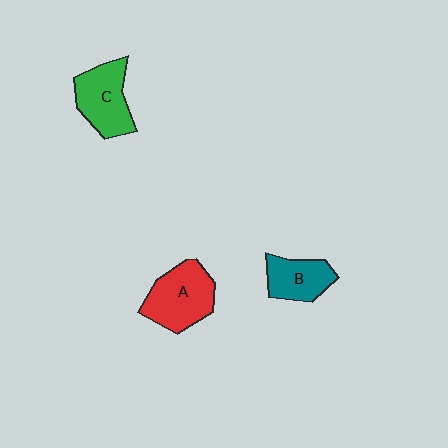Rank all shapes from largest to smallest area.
From largest to smallest: A (red), C (green), B (teal).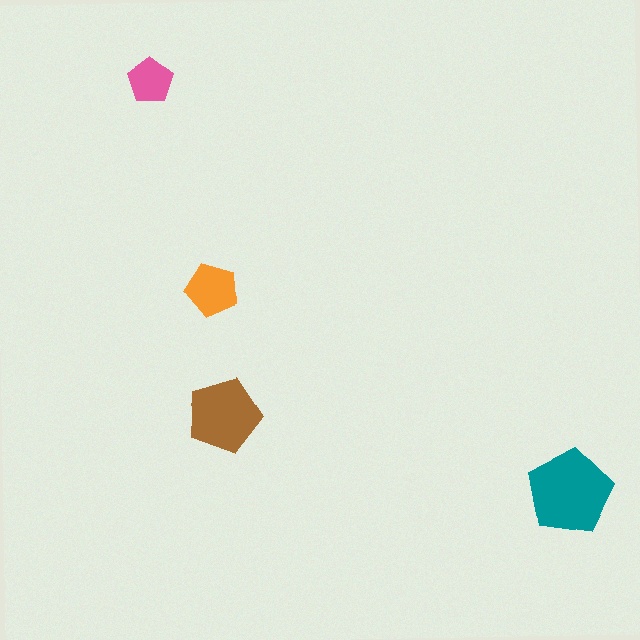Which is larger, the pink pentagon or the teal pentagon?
The teal one.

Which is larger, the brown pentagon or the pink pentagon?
The brown one.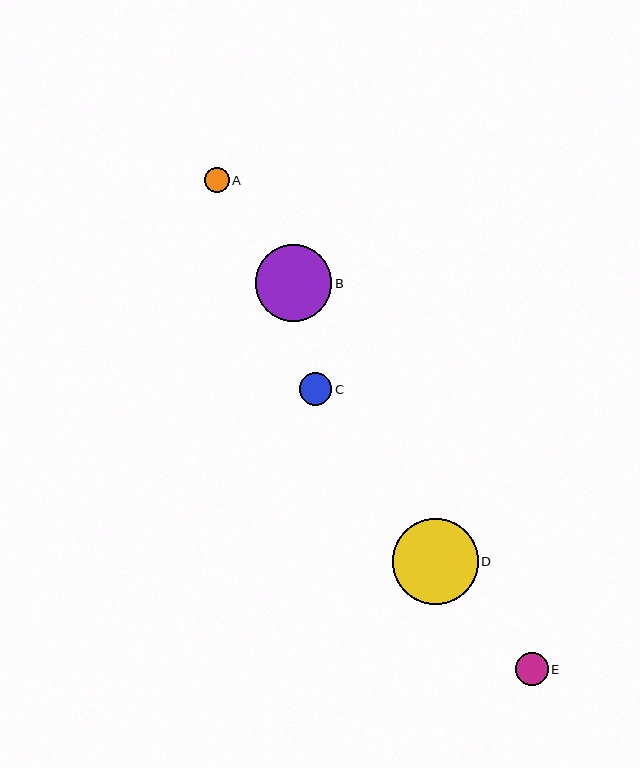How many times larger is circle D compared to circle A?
Circle D is approximately 3.4 times the size of circle A.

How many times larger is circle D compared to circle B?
Circle D is approximately 1.1 times the size of circle B.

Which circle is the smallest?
Circle A is the smallest with a size of approximately 25 pixels.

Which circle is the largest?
Circle D is the largest with a size of approximately 86 pixels.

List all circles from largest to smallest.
From largest to smallest: D, B, C, E, A.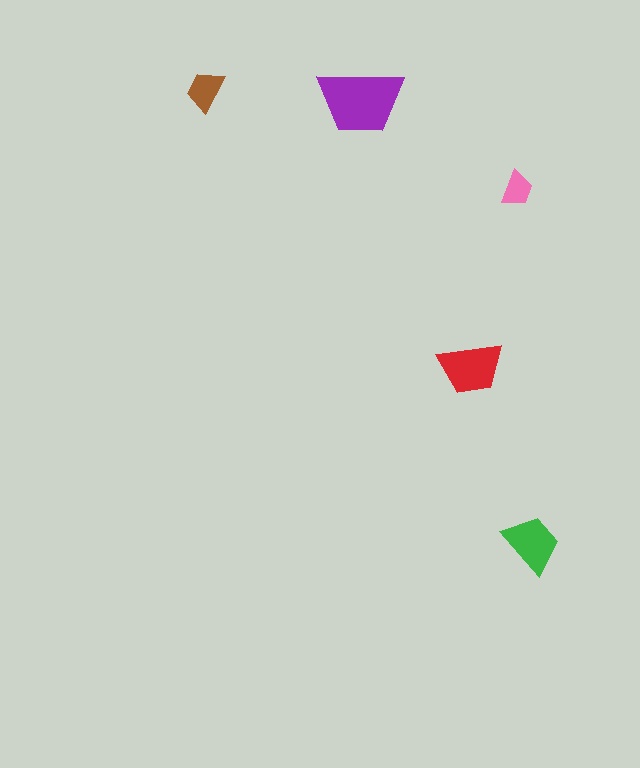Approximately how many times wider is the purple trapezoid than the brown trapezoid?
About 2 times wider.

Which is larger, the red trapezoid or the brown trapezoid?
The red one.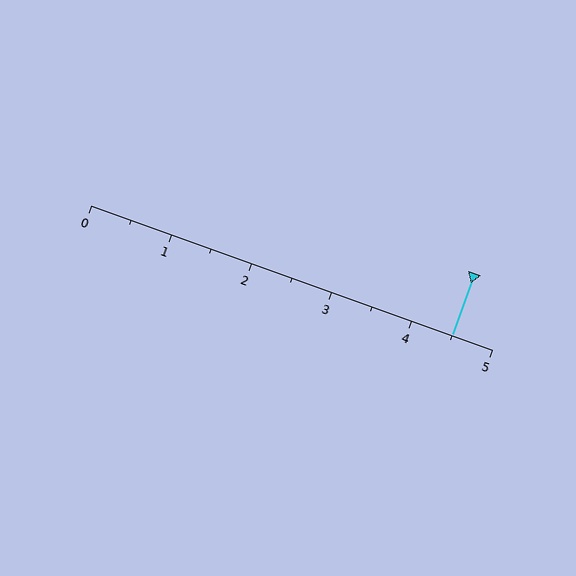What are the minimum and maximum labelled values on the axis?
The axis runs from 0 to 5.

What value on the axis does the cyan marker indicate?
The marker indicates approximately 4.5.